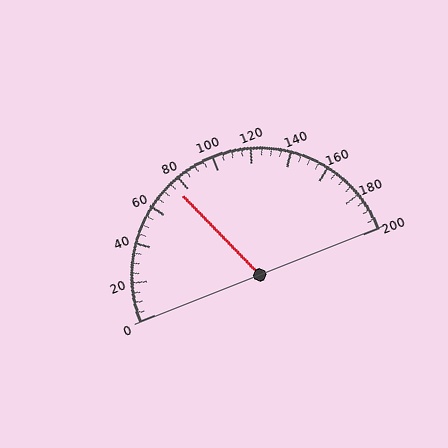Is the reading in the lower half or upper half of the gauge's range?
The reading is in the lower half of the range (0 to 200).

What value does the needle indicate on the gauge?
The needle indicates approximately 75.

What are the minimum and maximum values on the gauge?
The gauge ranges from 0 to 200.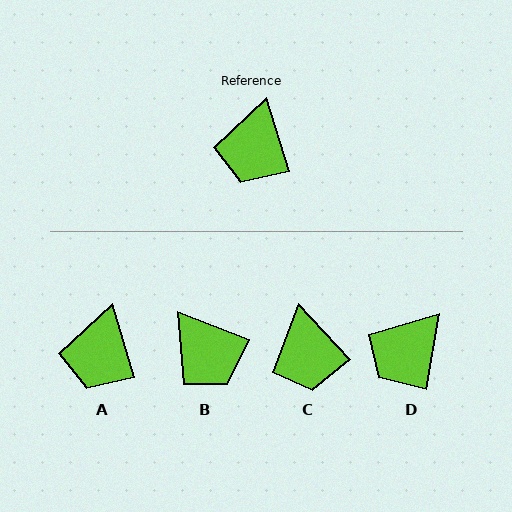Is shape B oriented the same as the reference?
No, it is off by about 52 degrees.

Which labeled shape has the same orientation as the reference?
A.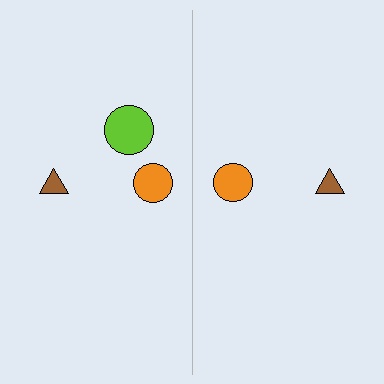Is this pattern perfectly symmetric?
No, the pattern is not perfectly symmetric. A lime circle is missing from the right side.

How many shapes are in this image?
There are 5 shapes in this image.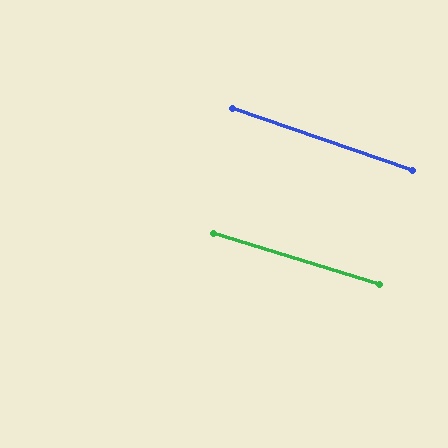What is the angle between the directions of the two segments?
Approximately 2 degrees.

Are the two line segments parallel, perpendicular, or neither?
Parallel — their directions differ by only 2.0°.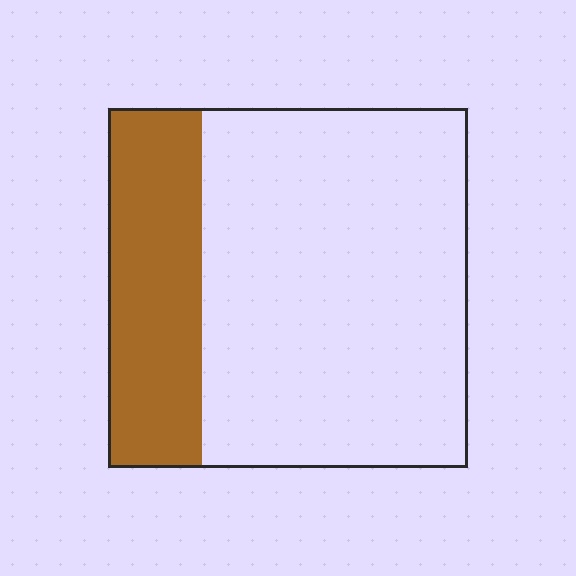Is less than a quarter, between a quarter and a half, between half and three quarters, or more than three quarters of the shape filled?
Between a quarter and a half.